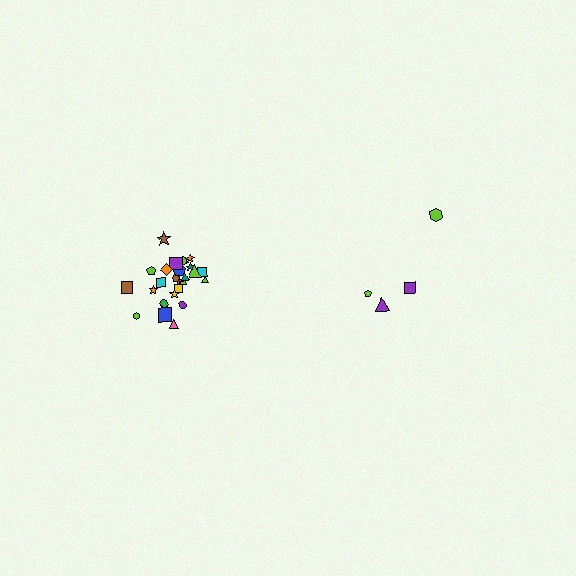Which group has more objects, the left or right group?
The left group.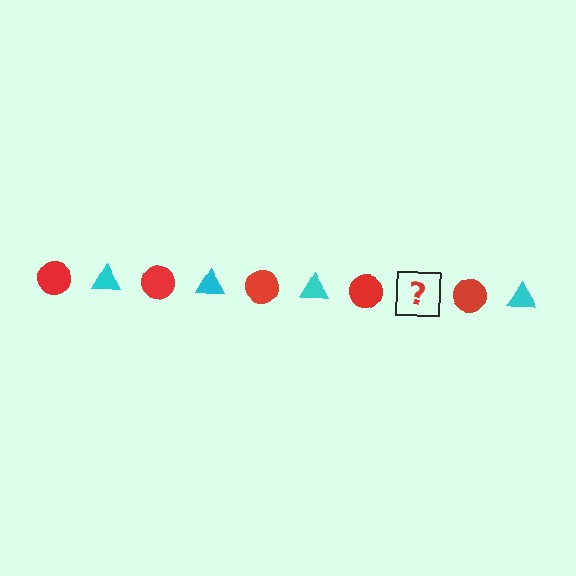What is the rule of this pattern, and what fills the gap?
The rule is that the pattern alternates between red circle and cyan triangle. The gap should be filled with a cyan triangle.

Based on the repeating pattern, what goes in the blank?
The blank should be a cyan triangle.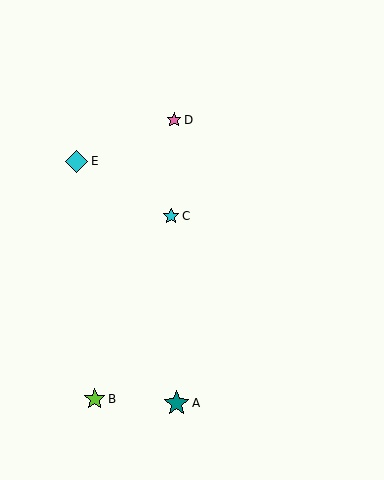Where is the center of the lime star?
The center of the lime star is at (95, 399).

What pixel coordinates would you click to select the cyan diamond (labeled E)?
Click at (77, 161) to select the cyan diamond E.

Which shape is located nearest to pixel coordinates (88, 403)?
The lime star (labeled B) at (95, 399) is nearest to that location.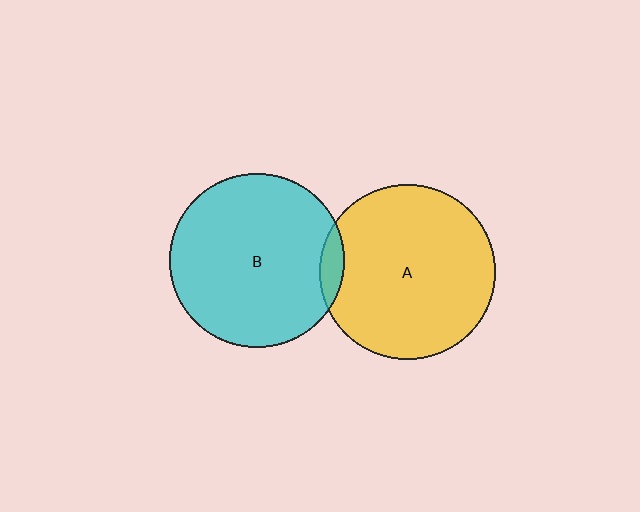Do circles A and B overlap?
Yes.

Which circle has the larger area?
Circle A (yellow).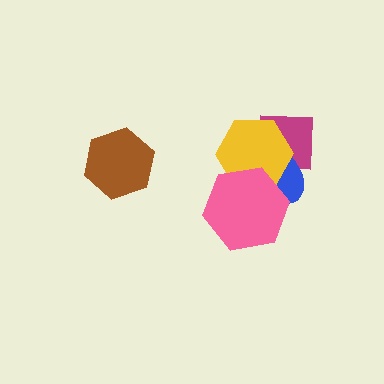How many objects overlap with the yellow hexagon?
3 objects overlap with the yellow hexagon.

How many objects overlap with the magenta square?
2 objects overlap with the magenta square.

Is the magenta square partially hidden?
Yes, it is partially covered by another shape.